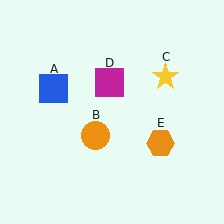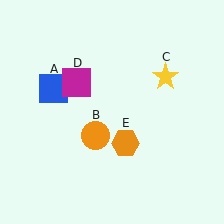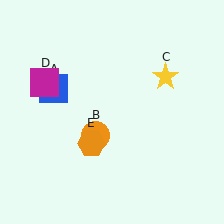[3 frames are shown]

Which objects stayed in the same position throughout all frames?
Blue square (object A) and orange circle (object B) and yellow star (object C) remained stationary.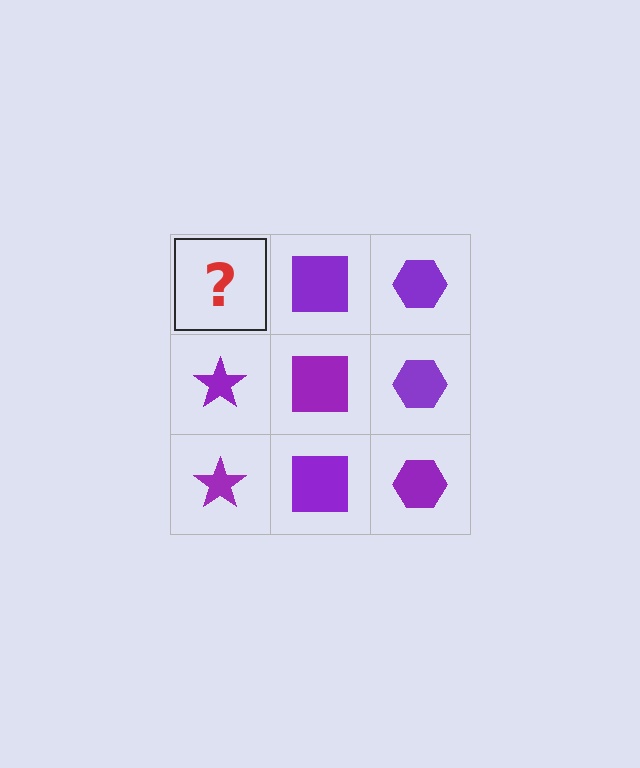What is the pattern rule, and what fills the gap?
The rule is that each column has a consistent shape. The gap should be filled with a purple star.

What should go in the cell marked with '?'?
The missing cell should contain a purple star.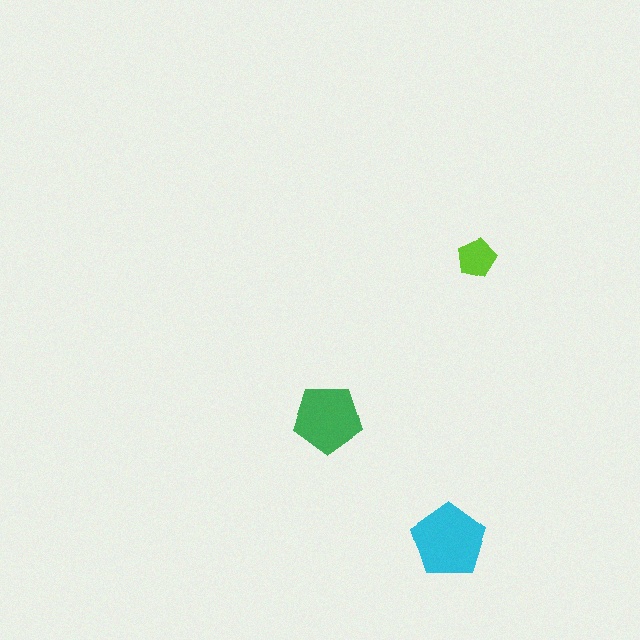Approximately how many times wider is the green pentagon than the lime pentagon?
About 2 times wider.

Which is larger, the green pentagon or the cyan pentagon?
The cyan one.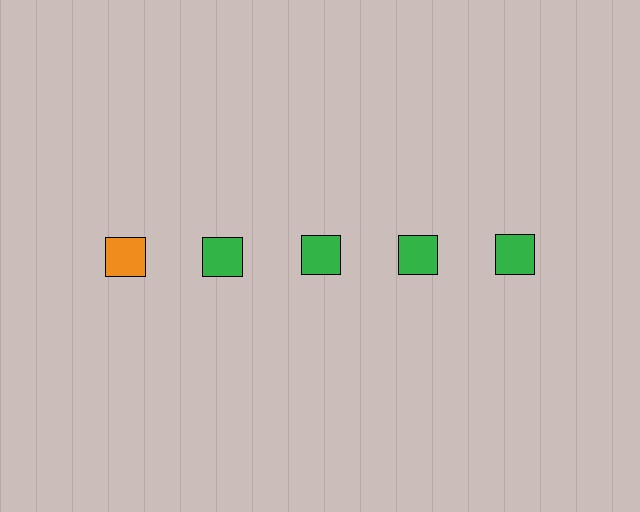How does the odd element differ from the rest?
It has a different color: orange instead of green.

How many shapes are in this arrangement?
There are 5 shapes arranged in a grid pattern.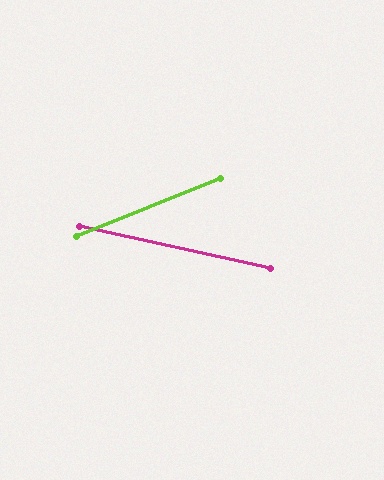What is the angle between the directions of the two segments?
Approximately 35 degrees.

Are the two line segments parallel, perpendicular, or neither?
Neither parallel nor perpendicular — they differ by about 35°.